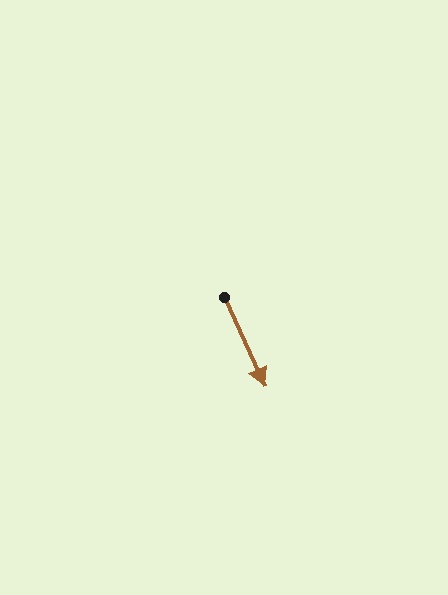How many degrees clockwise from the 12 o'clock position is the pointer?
Approximately 155 degrees.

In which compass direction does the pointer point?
Southeast.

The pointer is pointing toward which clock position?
Roughly 5 o'clock.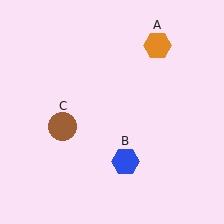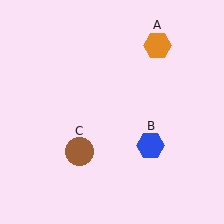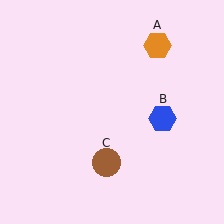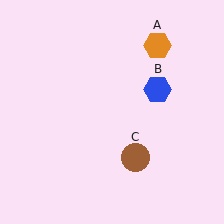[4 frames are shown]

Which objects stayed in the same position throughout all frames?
Orange hexagon (object A) remained stationary.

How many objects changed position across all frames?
2 objects changed position: blue hexagon (object B), brown circle (object C).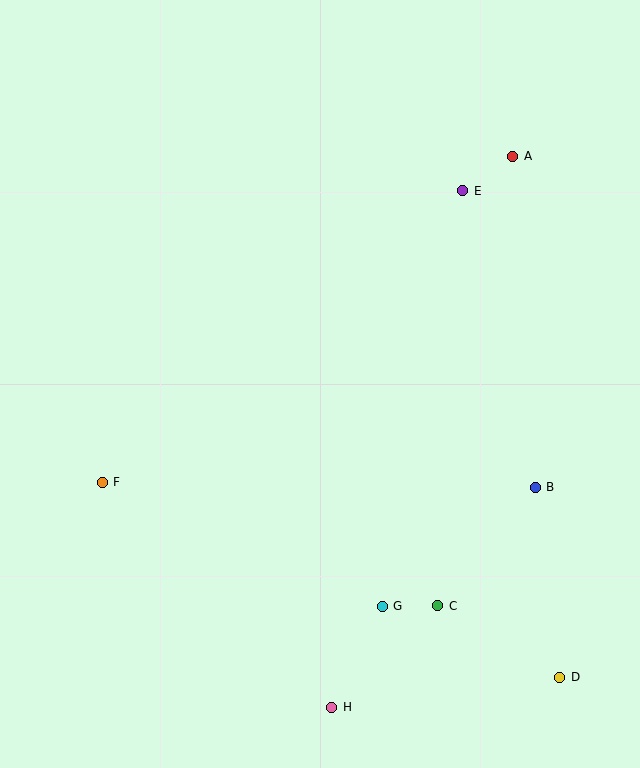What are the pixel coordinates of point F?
Point F is at (102, 482).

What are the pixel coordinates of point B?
Point B is at (535, 487).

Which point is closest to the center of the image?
Point G at (382, 606) is closest to the center.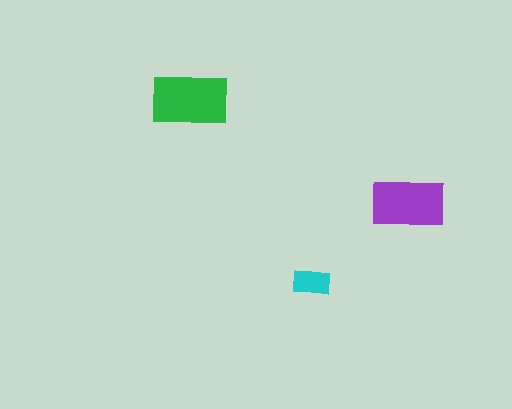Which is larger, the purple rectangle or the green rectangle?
The green one.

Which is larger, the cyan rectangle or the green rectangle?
The green one.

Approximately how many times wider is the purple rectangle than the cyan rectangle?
About 2 times wider.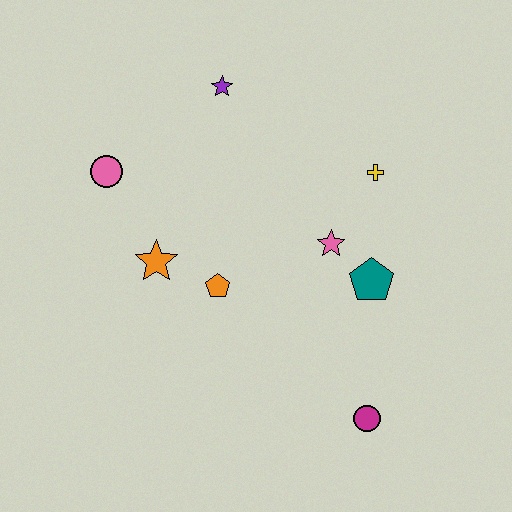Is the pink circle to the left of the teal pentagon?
Yes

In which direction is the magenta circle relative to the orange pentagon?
The magenta circle is to the right of the orange pentagon.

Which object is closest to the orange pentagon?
The orange star is closest to the orange pentagon.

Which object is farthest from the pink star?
The pink circle is farthest from the pink star.